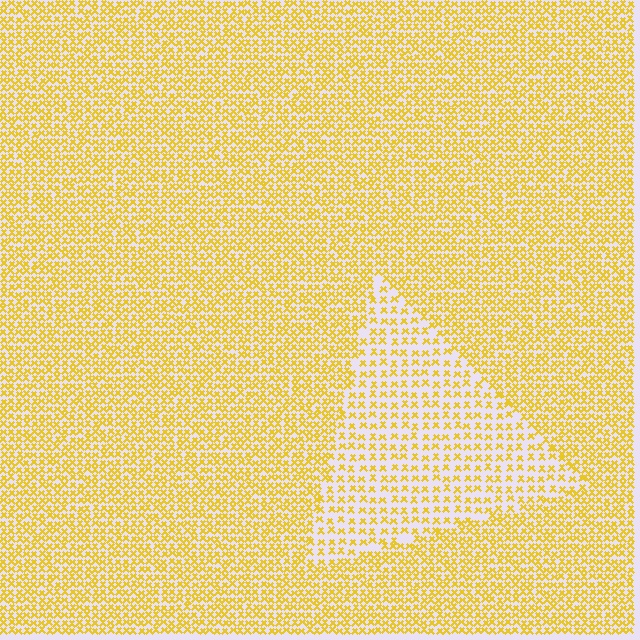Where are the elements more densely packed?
The elements are more densely packed outside the triangle boundary.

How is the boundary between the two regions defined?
The boundary is defined by a change in element density (approximately 1.9x ratio). All elements are the same color, size, and shape.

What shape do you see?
I see a triangle.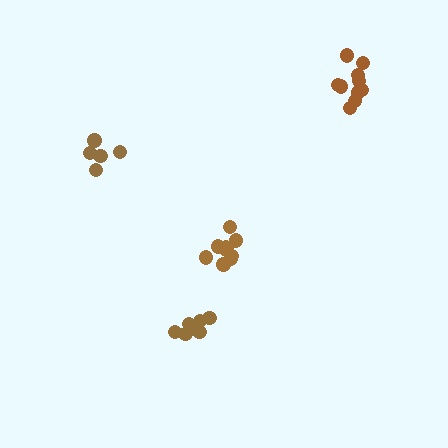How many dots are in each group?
Group 1: 5 dots, Group 2: 9 dots, Group 3: 6 dots, Group 4: 10 dots (30 total).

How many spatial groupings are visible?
There are 4 spatial groupings.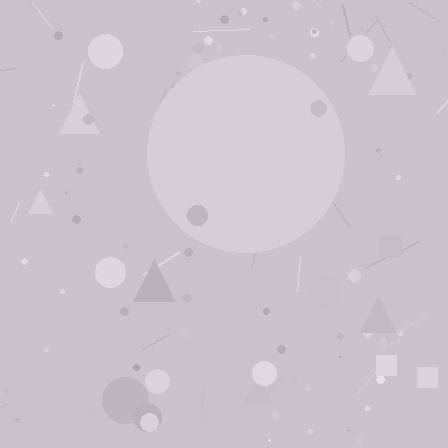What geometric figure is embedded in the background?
A circle is embedded in the background.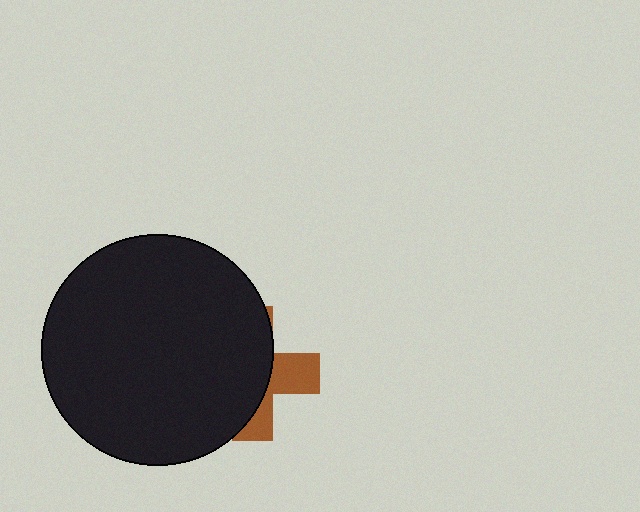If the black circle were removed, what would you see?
You would see the complete brown cross.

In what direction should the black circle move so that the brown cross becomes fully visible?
The black circle should move left. That is the shortest direction to clear the overlap and leave the brown cross fully visible.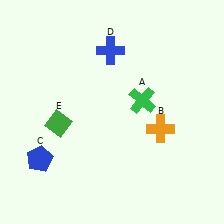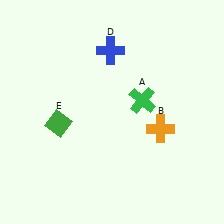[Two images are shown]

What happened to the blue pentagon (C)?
The blue pentagon (C) was removed in Image 2. It was in the bottom-left area of Image 1.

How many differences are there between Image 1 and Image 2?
There is 1 difference between the two images.